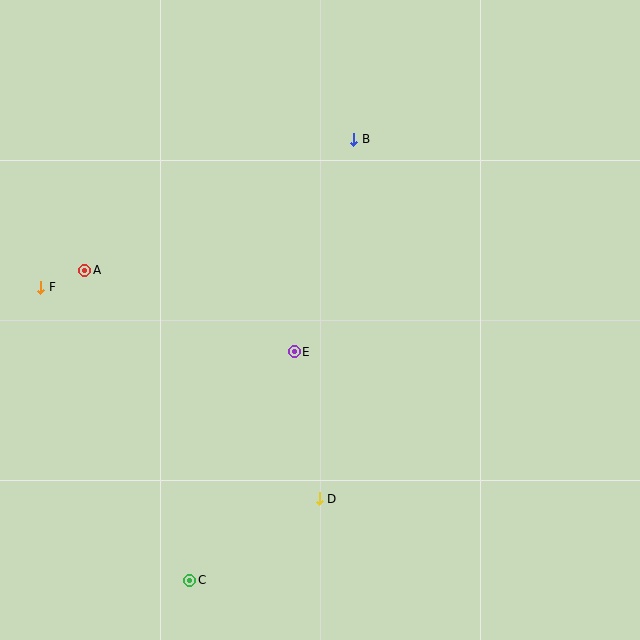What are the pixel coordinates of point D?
Point D is at (319, 499).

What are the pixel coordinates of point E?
Point E is at (294, 352).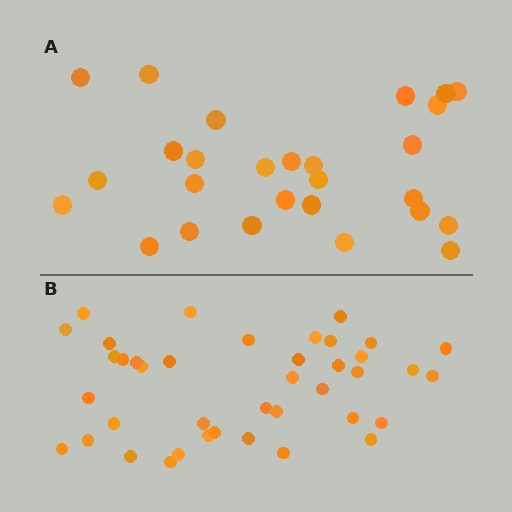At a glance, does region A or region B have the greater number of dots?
Region B (the bottom region) has more dots.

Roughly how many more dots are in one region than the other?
Region B has approximately 15 more dots than region A.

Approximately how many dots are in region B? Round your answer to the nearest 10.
About 40 dots.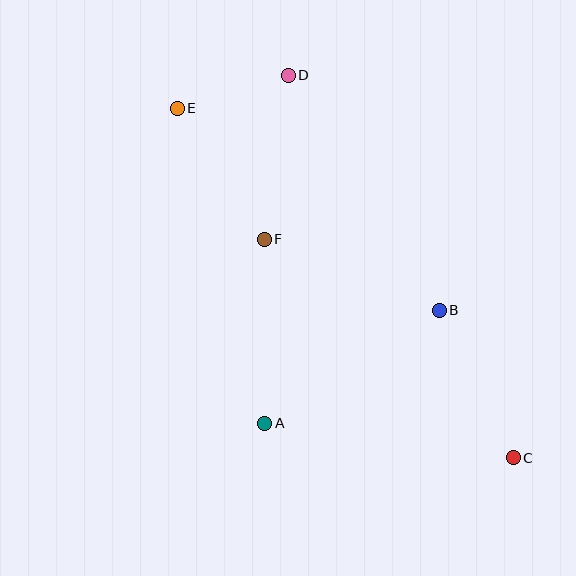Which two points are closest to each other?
Points D and E are closest to each other.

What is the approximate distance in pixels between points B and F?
The distance between B and F is approximately 189 pixels.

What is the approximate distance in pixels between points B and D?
The distance between B and D is approximately 279 pixels.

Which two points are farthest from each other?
Points C and E are farthest from each other.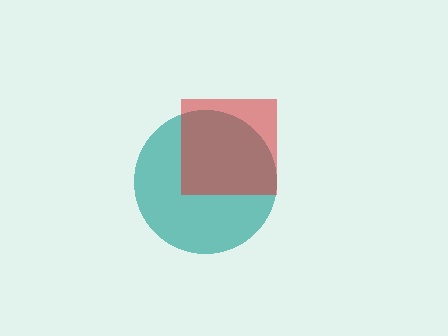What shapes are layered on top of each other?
The layered shapes are: a teal circle, a red square.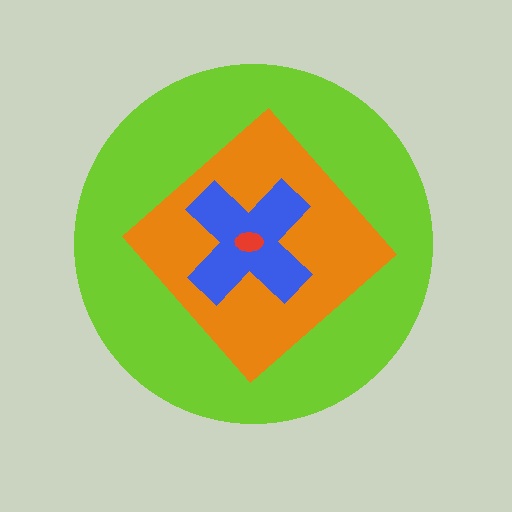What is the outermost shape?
The lime circle.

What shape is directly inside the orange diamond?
The blue cross.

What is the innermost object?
The red ellipse.